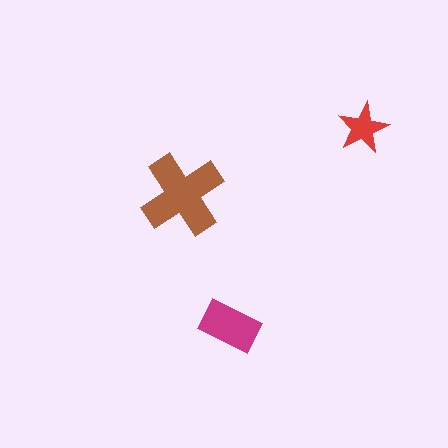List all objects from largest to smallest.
The brown cross, the magenta rectangle, the red star.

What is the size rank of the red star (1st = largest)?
3rd.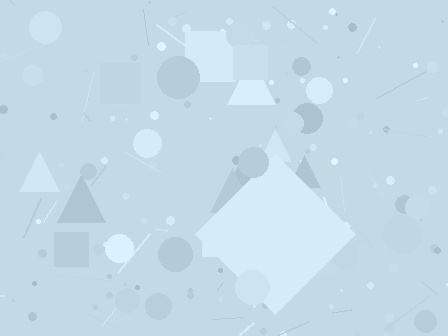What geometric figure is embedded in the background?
A diamond is embedded in the background.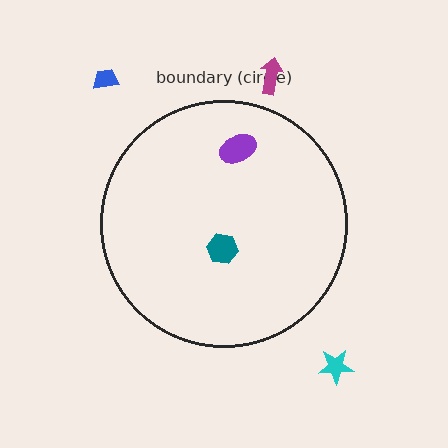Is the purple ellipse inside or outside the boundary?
Inside.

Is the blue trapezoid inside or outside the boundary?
Outside.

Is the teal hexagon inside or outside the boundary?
Inside.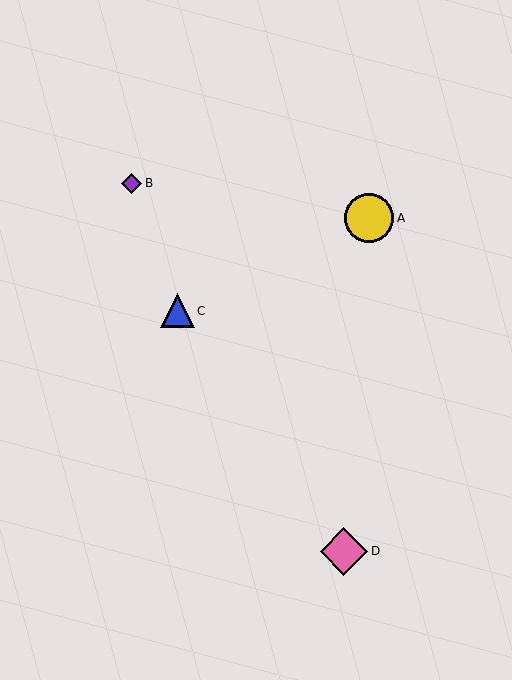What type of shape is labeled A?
Shape A is a yellow circle.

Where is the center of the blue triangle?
The center of the blue triangle is at (178, 311).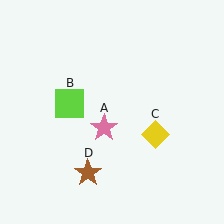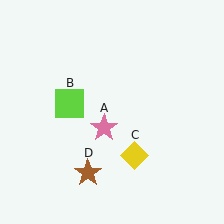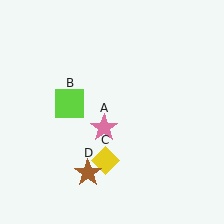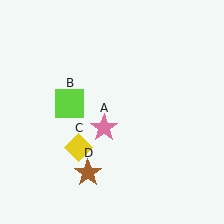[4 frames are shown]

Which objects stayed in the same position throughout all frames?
Pink star (object A) and lime square (object B) and brown star (object D) remained stationary.